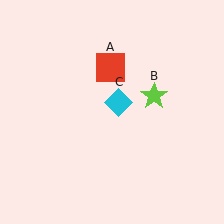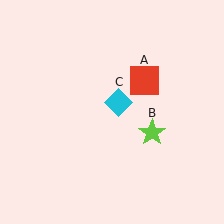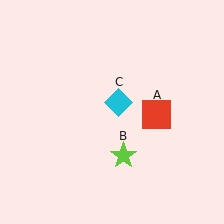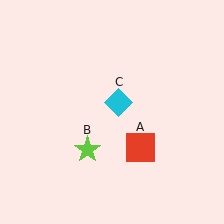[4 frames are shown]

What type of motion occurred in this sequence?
The red square (object A), lime star (object B) rotated clockwise around the center of the scene.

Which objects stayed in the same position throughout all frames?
Cyan diamond (object C) remained stationary.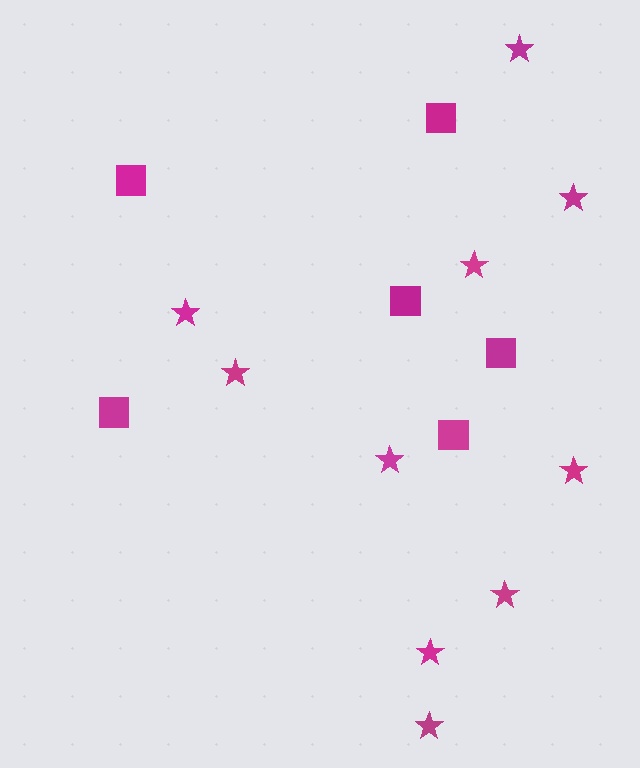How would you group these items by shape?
There are 2 groups: one group of stars (10) and one group of squares (6).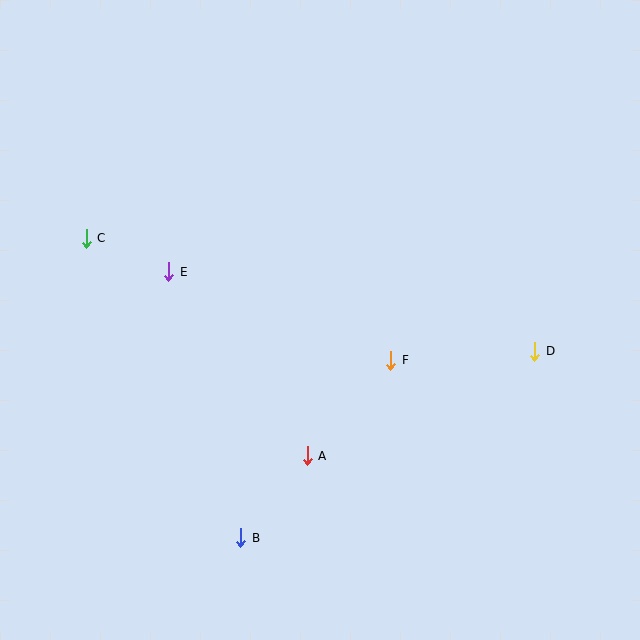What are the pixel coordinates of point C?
Point C is at (86, 238).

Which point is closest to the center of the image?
Point F at (391, 360) is closest to the center.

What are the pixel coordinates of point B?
Point B is at (241, 538).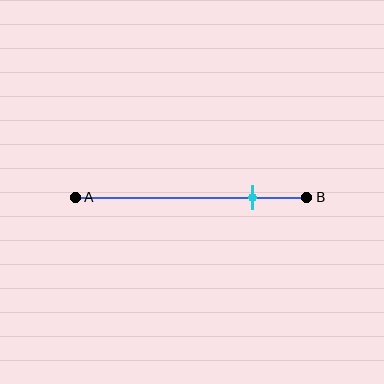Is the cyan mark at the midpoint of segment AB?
No, the mark is at about 75% from A, not at the 50% midpoint.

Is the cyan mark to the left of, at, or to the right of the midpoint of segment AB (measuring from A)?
The cyan mark is to the right of the midpoint of segment AB.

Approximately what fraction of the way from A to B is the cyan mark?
The cyan mark is approximately 75% of the way from A to B.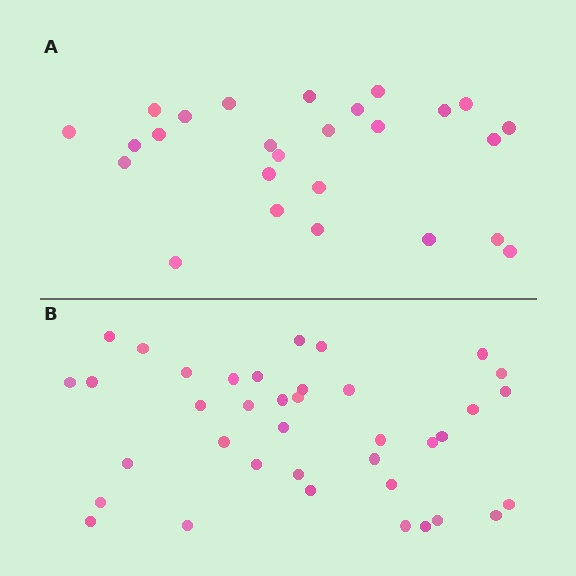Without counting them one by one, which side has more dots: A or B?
Region B (the bottom region) has more dots.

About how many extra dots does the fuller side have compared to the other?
Region B has roughly 12 or so more dots than region A.